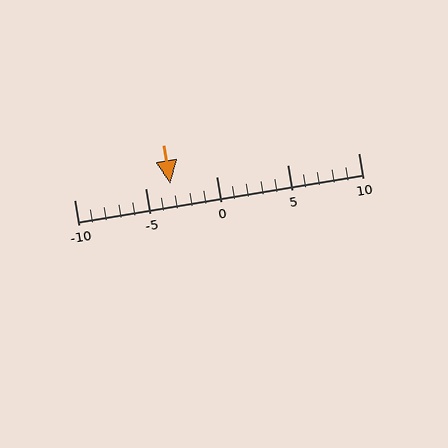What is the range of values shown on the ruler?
The ruler shows values from -10 to 10.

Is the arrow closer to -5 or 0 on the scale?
The arrow is closer to -5.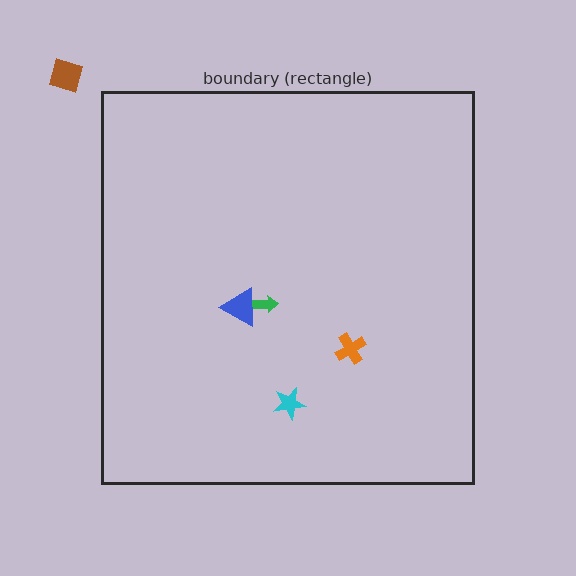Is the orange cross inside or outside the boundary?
Inside.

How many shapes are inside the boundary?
4 inside, 1 outside.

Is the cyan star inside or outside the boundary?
Inside.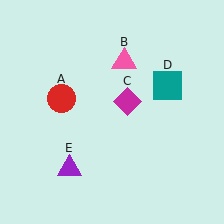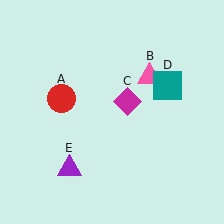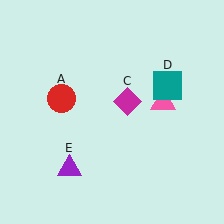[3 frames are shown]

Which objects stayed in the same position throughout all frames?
Red circle (object A) and magenta diamond (object C) and teal square (object D) and purple triangle (object E) remained stationary.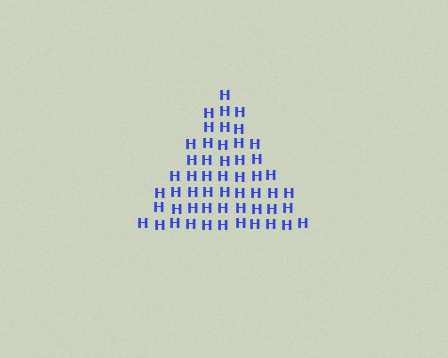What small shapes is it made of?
It is made of small letter H's.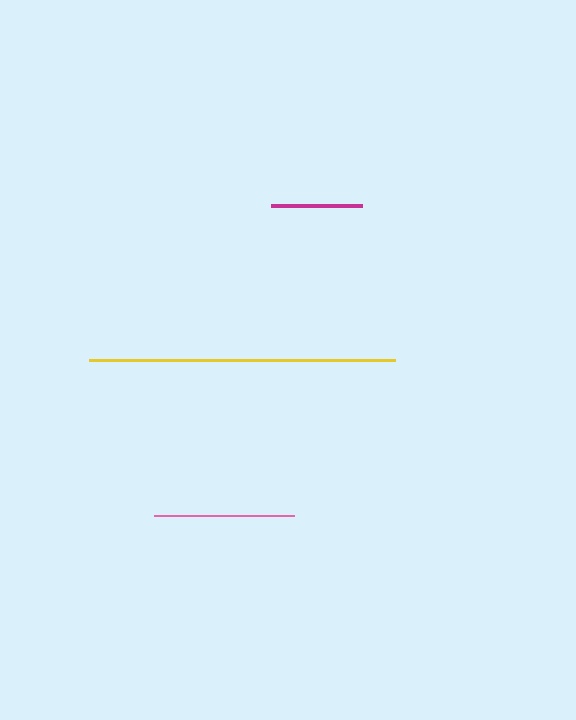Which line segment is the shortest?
The magenta line is the shortest at approximately 91 pixels.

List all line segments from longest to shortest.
From longest to shortest: yellow, pink, magenta.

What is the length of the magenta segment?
The magenta segment is approximately 91 pixels long.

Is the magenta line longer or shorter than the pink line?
The pink line is longer than the magenta line.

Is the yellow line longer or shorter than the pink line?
The yellow line is longer than the pink line.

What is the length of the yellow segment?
The yellow segment is approximately 306 pixels long.